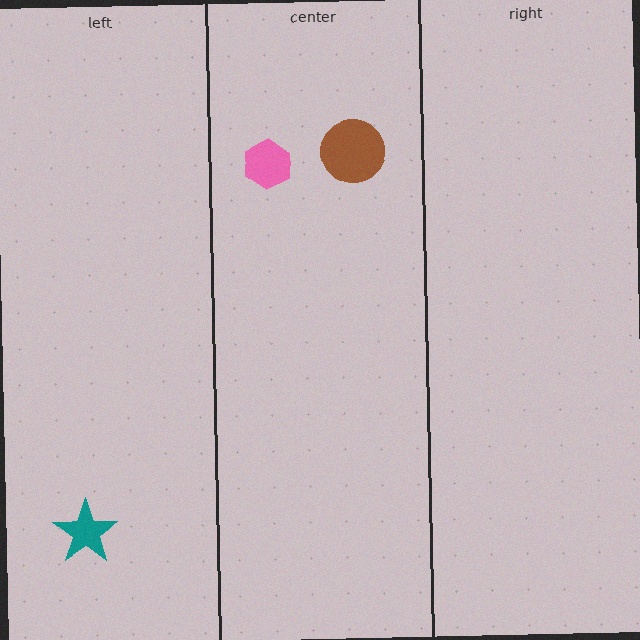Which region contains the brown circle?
The center region.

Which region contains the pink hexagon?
The center region.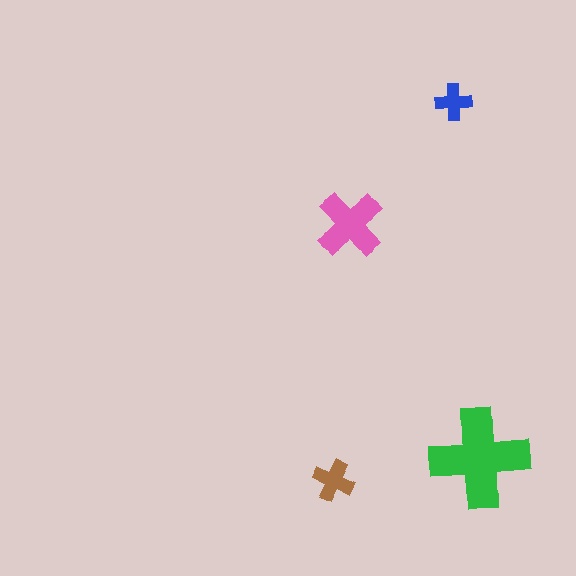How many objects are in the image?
There are 4 objects in the image.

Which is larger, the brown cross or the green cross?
The green one.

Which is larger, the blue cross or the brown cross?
The brown one.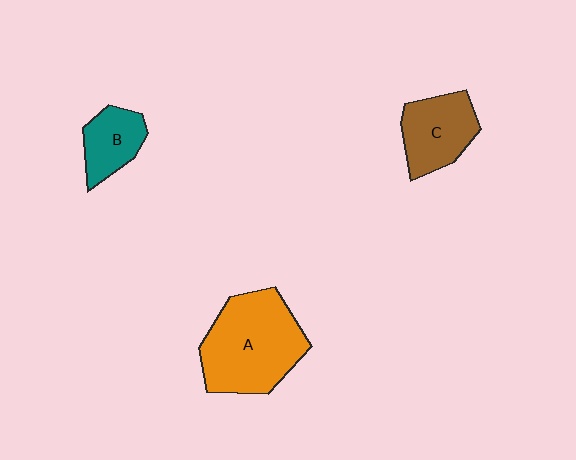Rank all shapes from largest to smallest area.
From largest to smallest: A (orange), C (brown), B (teal).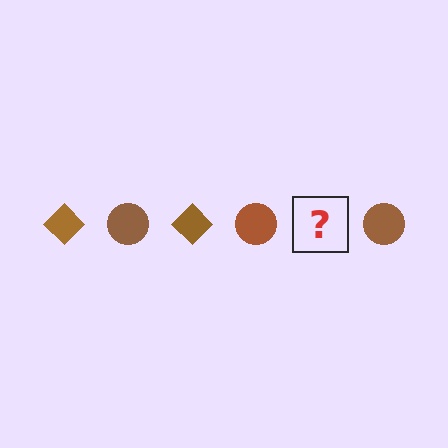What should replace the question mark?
The question mark should be replaced with a brown diamond.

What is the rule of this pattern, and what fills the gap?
The rule is that the pattern cycles through diamond, circle shapes in brown. The gap should be filled with a brown diamond.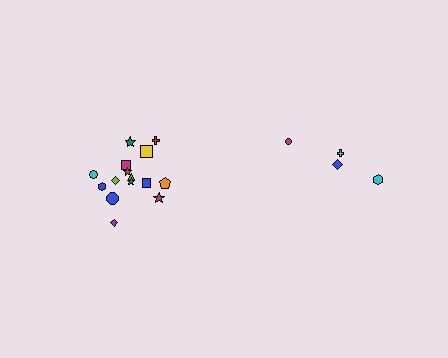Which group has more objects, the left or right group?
The left group.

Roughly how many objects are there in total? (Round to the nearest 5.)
Roughly 20 objects in total.